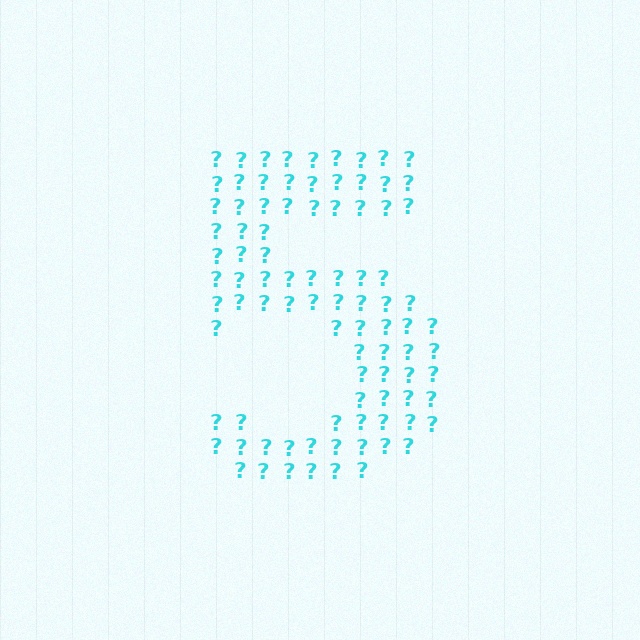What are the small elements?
The small elements are question marks.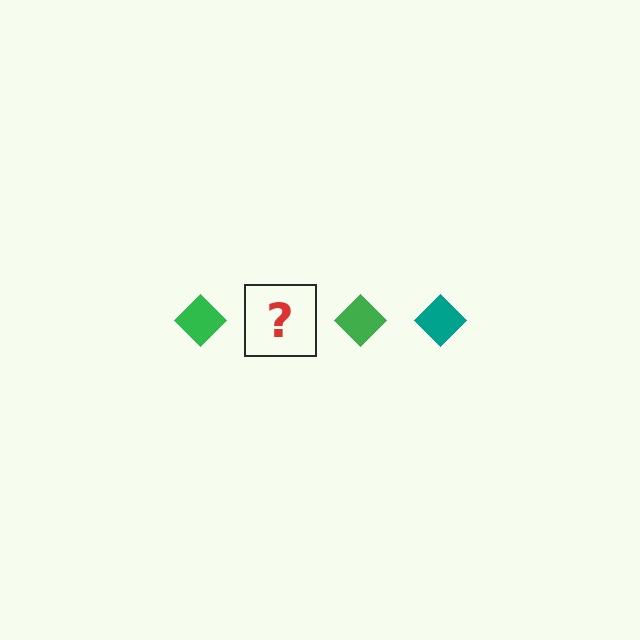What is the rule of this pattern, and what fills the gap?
The rule is that the pattern cycles through green, teal diamonds. The gap should be filled with a teal diamond.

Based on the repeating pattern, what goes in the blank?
The blank should be a teal diamond.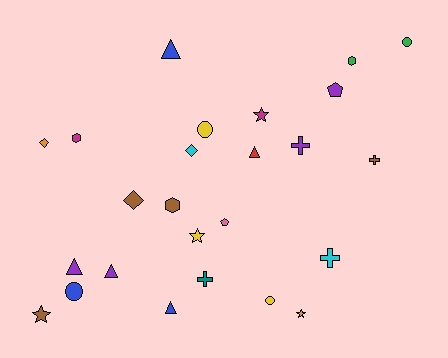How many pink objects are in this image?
There is 1 pink object.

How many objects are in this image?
There are 25 objects.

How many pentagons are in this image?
There are 2 pentagons.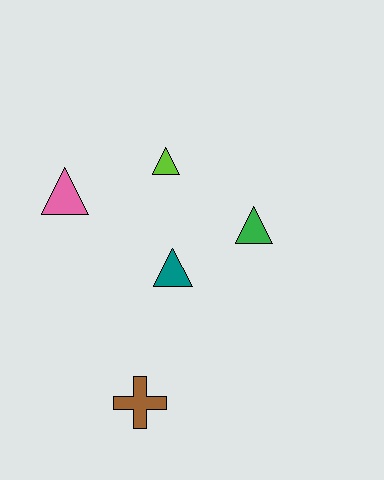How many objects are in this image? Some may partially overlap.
There are 5 objects.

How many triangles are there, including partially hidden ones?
There are 4 triangles.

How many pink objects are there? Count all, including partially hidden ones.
There is 1 pink object.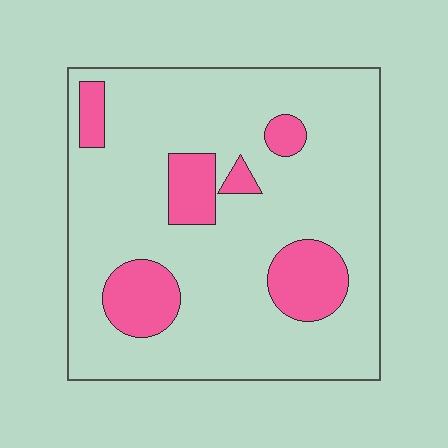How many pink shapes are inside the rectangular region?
6.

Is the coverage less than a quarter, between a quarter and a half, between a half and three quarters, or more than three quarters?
Less than a quarter.